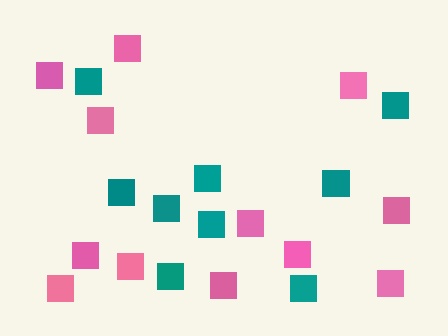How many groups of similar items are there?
There are 2 groups: one group of pink squares (12) and one group of teal squares (9).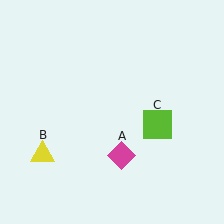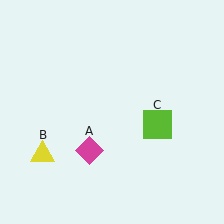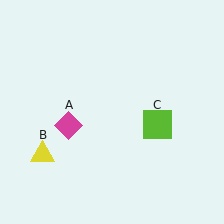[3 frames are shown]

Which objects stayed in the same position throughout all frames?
Yellow triangle (object B) and lime square (object C) remained stationary.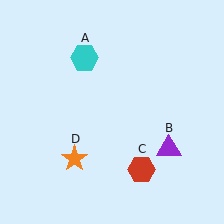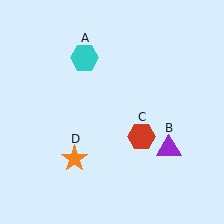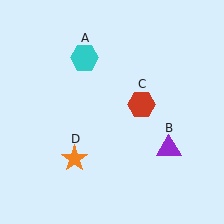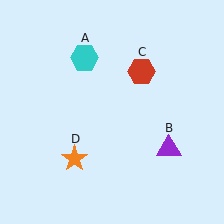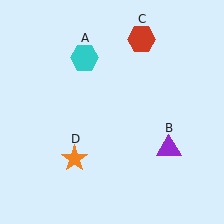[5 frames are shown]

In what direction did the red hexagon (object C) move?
The red hexagon (object C) moved up.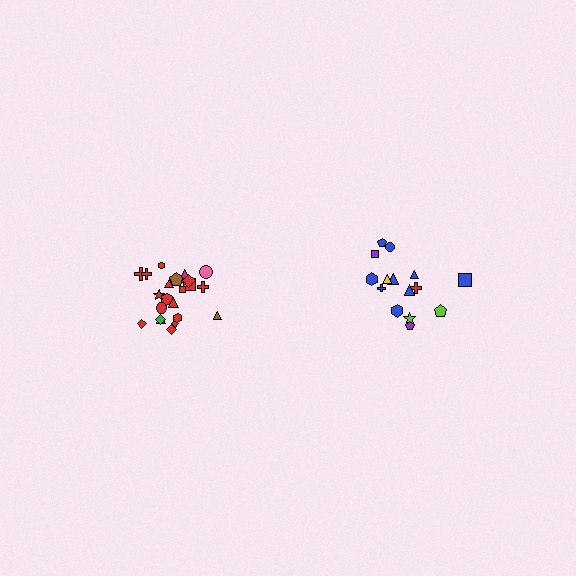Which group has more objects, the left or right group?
The left group.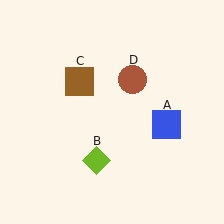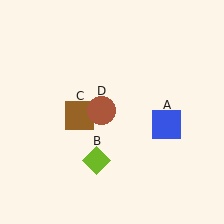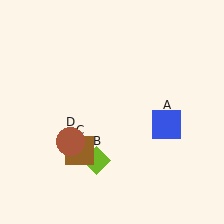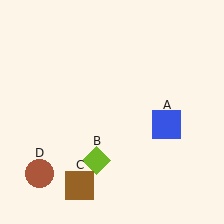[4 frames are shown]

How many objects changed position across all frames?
2 objects changed position: brown square (object C), brown circle (object D).